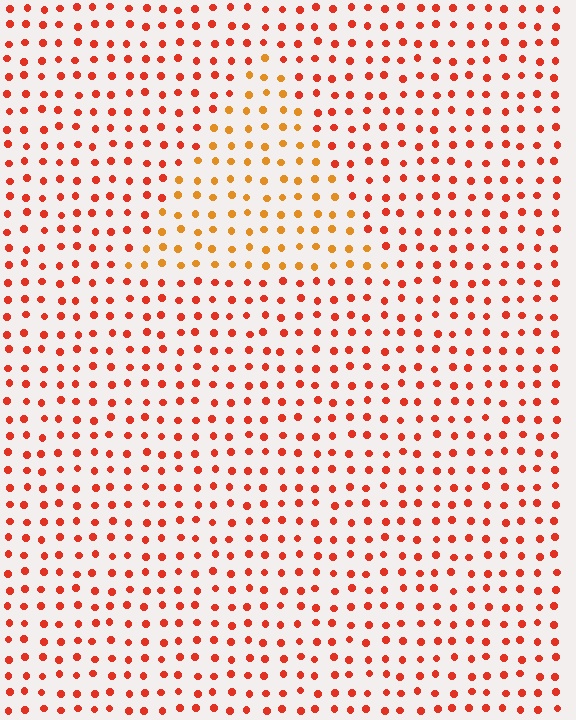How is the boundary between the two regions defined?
The boundary is defined purely by a slight shift in hue (about 29 degrees). Spacing, size, and orientation are identical on both sides.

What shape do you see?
I see a triangle.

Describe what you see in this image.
The image is filled with small red elements in a uniform arrangement. A triangle-shaped region is visible where the elements are tinted to a slightly different hue, forming a subtle color boundary.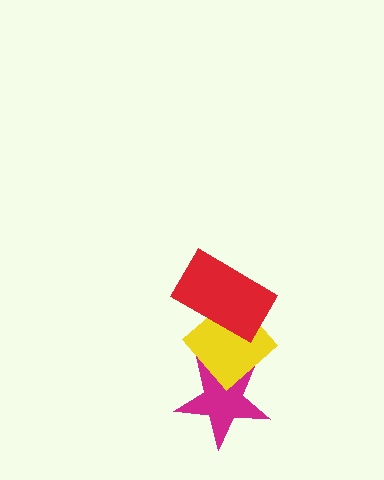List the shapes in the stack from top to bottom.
From top to bottom: the red rectangle, the yellow diamond, the magenta star.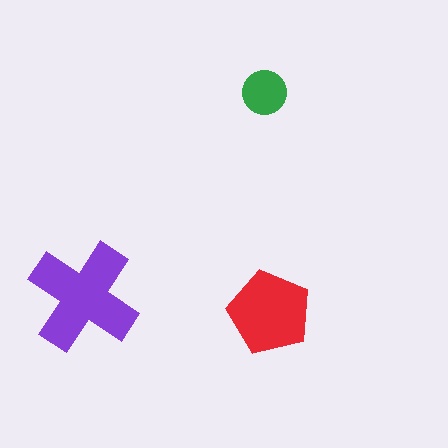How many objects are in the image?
There are 3 objects in the image.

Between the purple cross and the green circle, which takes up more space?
The purple cross.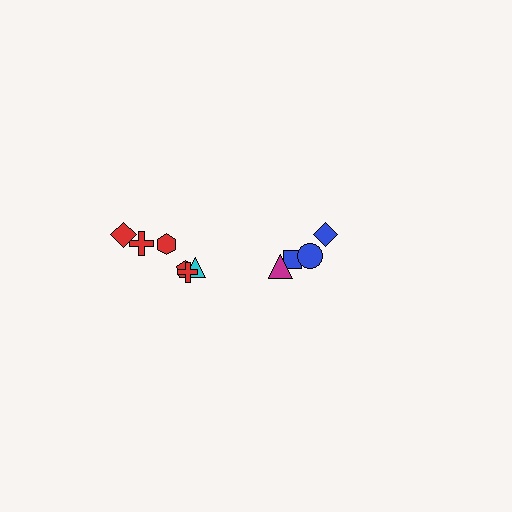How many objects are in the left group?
There are 6 objects.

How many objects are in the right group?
There are 4 objects.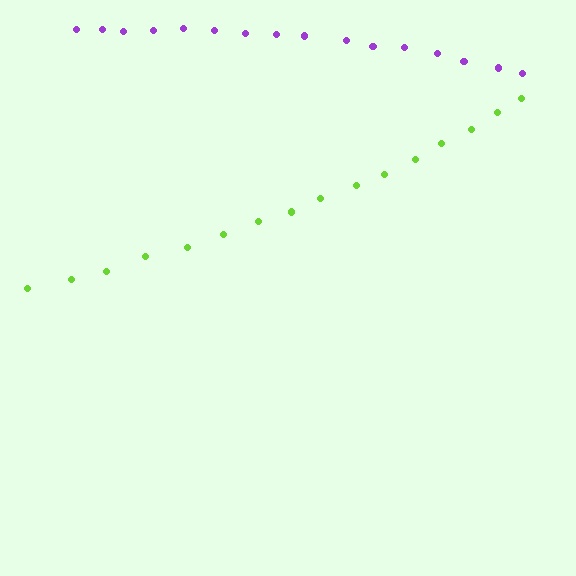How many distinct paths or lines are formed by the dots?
There are 2 distinct paths.